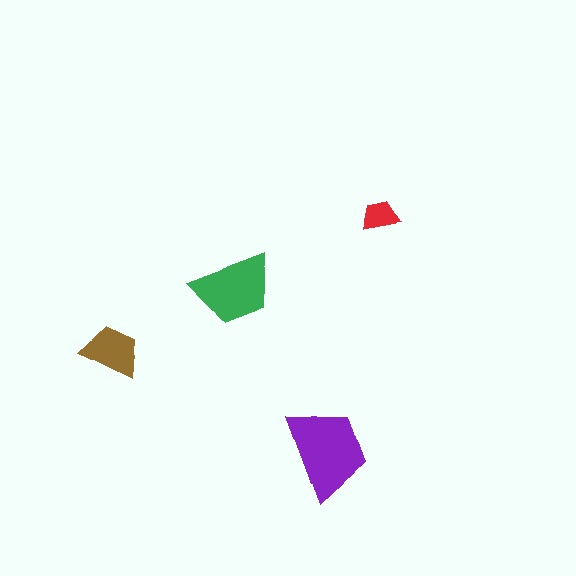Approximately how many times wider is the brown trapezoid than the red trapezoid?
About 1.5 times wider.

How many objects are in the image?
There are 4 objects in the image.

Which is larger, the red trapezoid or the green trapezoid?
The green one.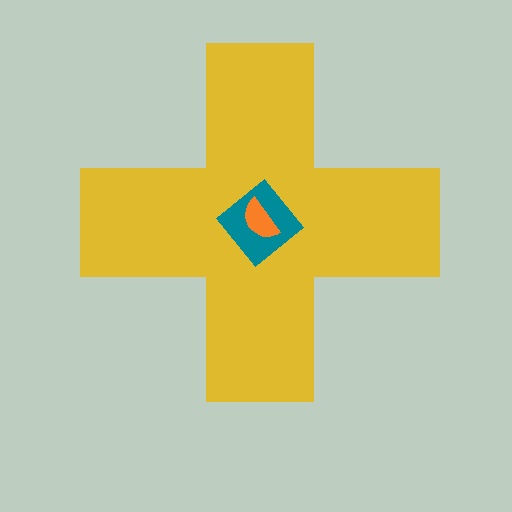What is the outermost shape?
The yellow cross.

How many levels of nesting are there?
3.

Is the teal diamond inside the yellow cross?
Yes.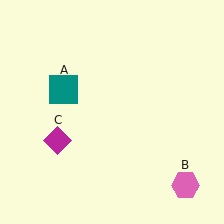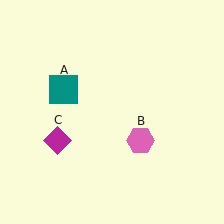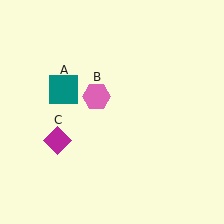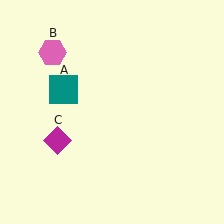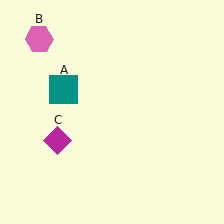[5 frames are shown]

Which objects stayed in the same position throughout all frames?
Teal square (object A) and magenta diamond (object C) remained stationary.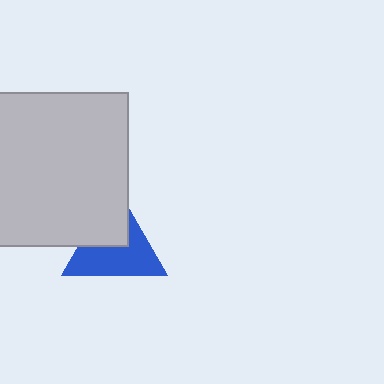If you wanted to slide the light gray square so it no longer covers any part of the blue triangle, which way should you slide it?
Slide it toward the upper-left — that is the most direct way to separate the two shapes.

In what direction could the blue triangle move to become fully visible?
The blue triangle could move toward the lower-right. That would shift it out from behind the light gray square entirely.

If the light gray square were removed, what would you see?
You would see the complete blue triangle.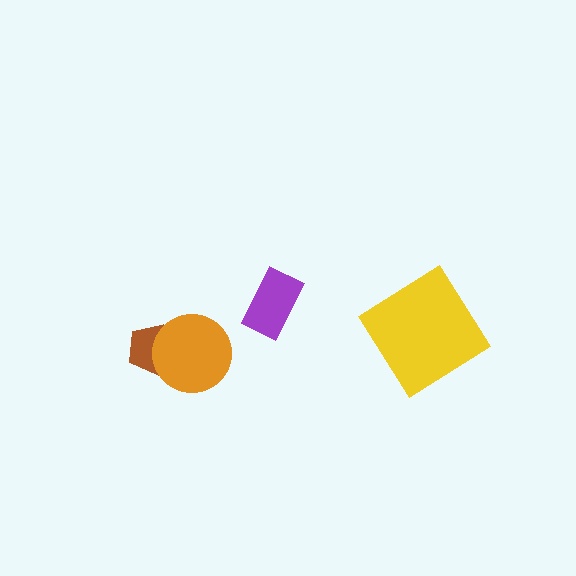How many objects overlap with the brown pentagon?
1 object overlaps with the brown pentagon.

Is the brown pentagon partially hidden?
Yes, it is partially covered by another shape.